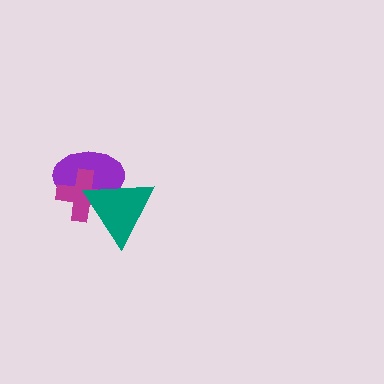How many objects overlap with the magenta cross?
2 objects overlap with the magenta cross.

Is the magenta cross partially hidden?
Yes, it is partially covered by another shape.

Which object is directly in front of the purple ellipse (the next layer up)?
The magenta cross is directly in front of the purple ellipse.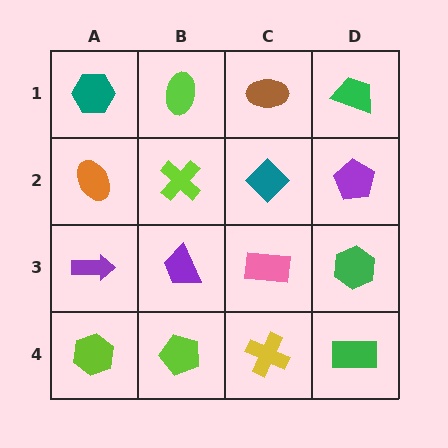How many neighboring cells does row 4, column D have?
2.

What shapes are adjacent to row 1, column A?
An orange ellipse (row 2, column A), a lime ellipse (row 1, column B).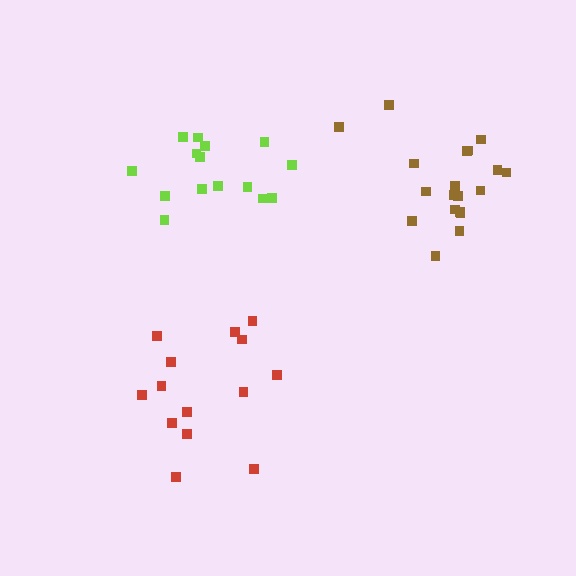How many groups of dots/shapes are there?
There are 3 groups.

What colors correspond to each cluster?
The clusters are colored: lime, brown, red.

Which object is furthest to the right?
The brown cluster is rightmost.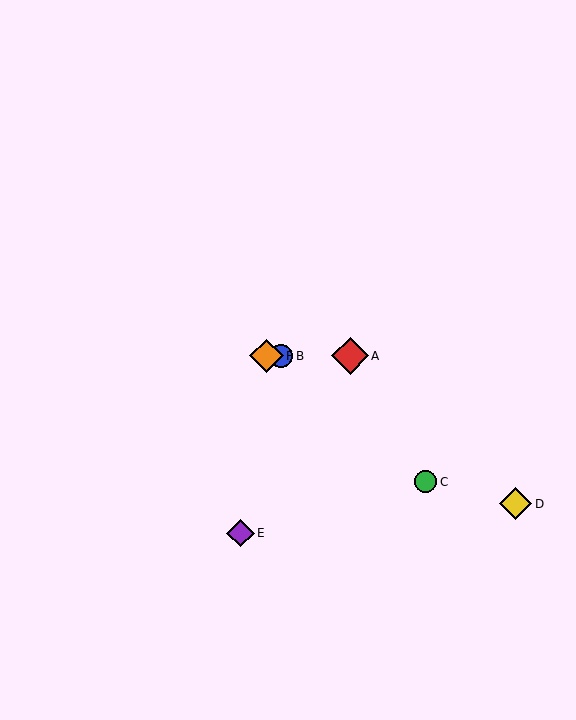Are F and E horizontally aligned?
No, F is at y≈356 and E is at y≈533.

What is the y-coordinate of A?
Object A is at y≈356.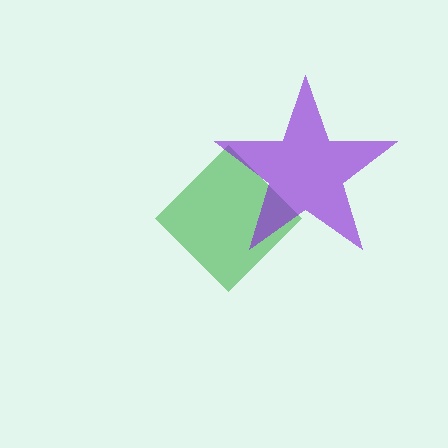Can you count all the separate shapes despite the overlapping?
Yes, there are 2 separate shapes.